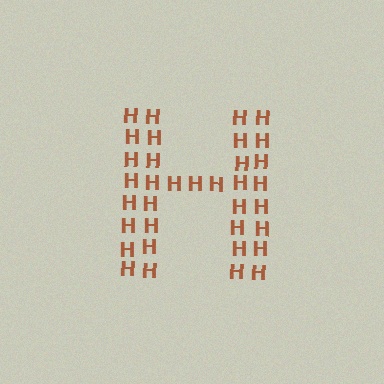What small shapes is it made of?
It is made of small letter H's.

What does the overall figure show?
The overall figure shows the letter H.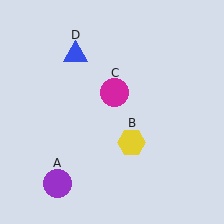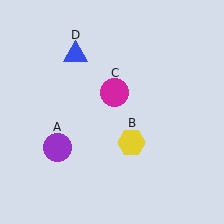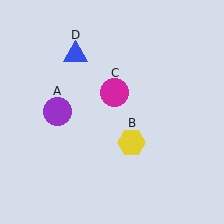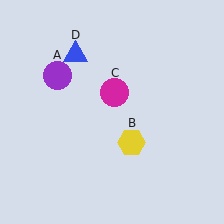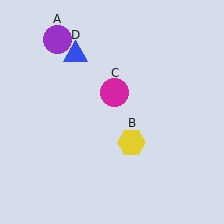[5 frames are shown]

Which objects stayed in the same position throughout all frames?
Yellow hexagon (object B) and magenta circle (object C) and blue triangle (object D) remained stationary.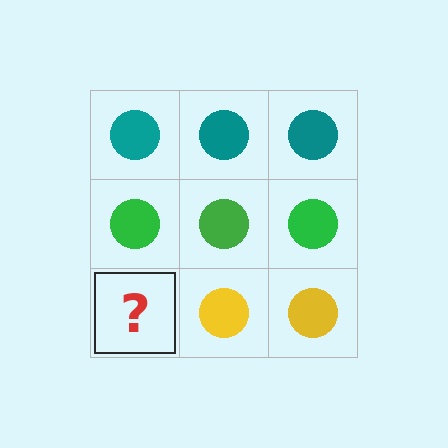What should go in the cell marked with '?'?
The missing cell should contain a yellow circle.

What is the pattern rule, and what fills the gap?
The rule is that each row has a consistent color. The gap should be filled with a yellow circle.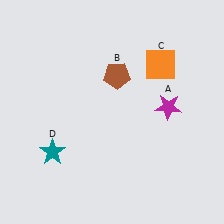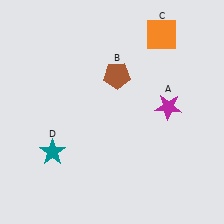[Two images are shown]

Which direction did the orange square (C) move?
The orange square (C) moved up.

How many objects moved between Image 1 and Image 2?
1 object moved between the two images.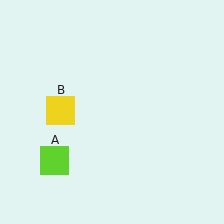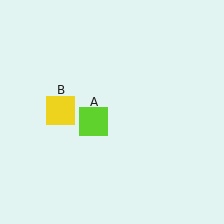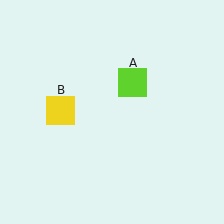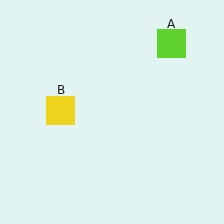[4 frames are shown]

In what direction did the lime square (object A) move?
The lime square (object A) moved up and to the right.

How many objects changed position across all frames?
1 object changed position: lime square (object A).